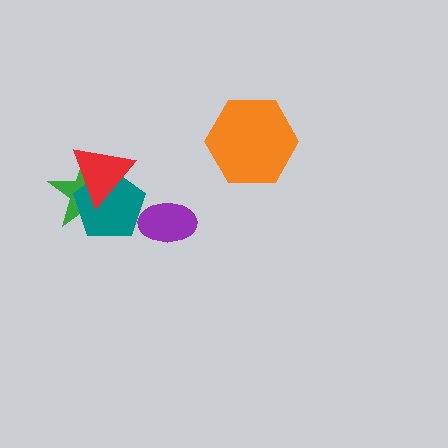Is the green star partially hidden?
Yes, it is partially covered by another shape.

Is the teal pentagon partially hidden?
Yes, it is partially covered by another shape.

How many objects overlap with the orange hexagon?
0 objects overlap with the orange hexagon.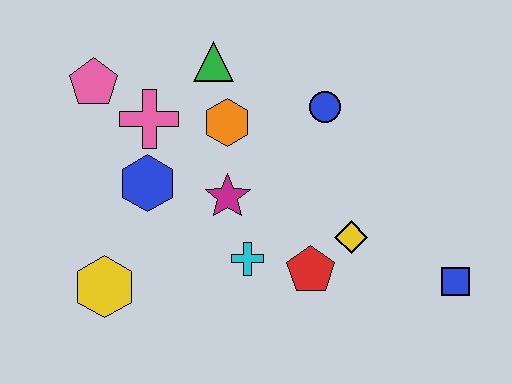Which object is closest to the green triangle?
The orange hexagon is closest to the green triangle.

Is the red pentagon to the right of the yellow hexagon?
Yes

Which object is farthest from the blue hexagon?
The blue square is farthest from the blue hexagon.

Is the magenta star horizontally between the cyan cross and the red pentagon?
No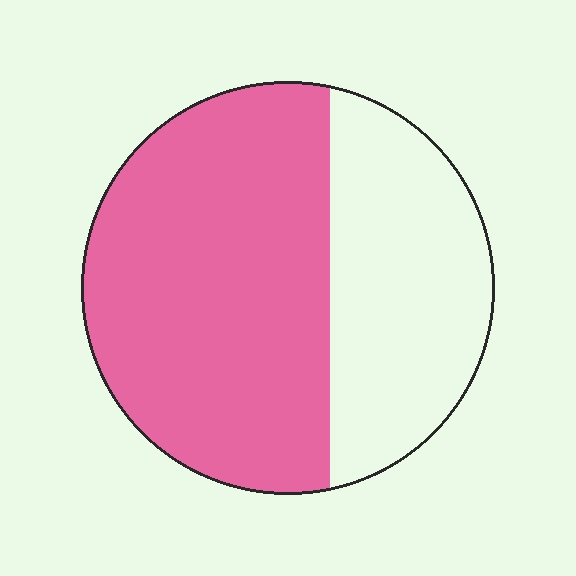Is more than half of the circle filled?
Yes.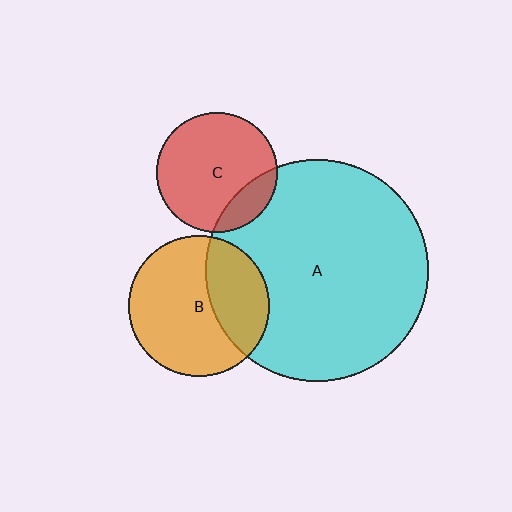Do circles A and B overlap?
Yes.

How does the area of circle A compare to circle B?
Approximately 2.5 times.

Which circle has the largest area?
Circle A (cyan).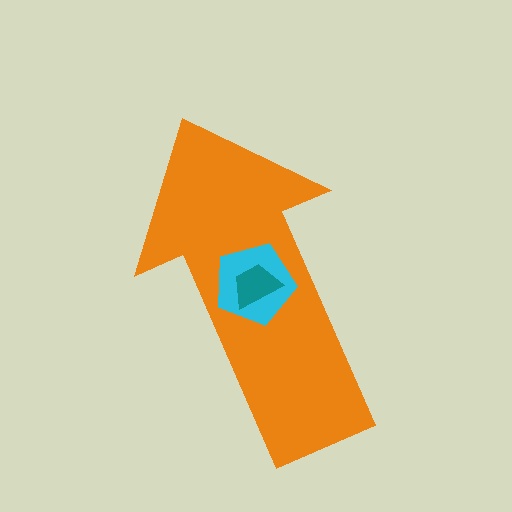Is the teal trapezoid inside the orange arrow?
Yes.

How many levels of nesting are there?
3.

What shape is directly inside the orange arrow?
The cyan pentagon.